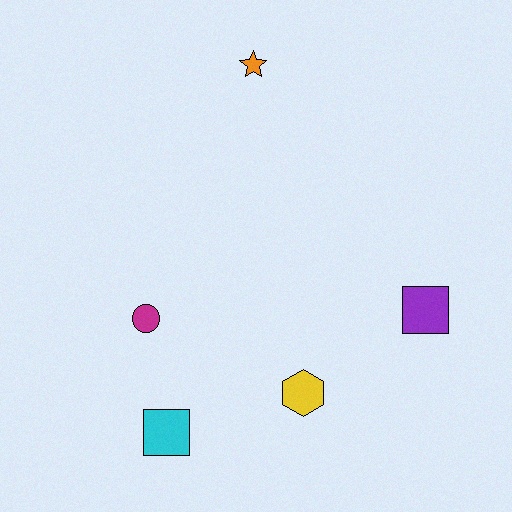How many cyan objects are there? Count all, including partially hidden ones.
There is 1 cyan object.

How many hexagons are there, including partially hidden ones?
There is 1 hexagon.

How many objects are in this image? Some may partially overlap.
There are 5 objects.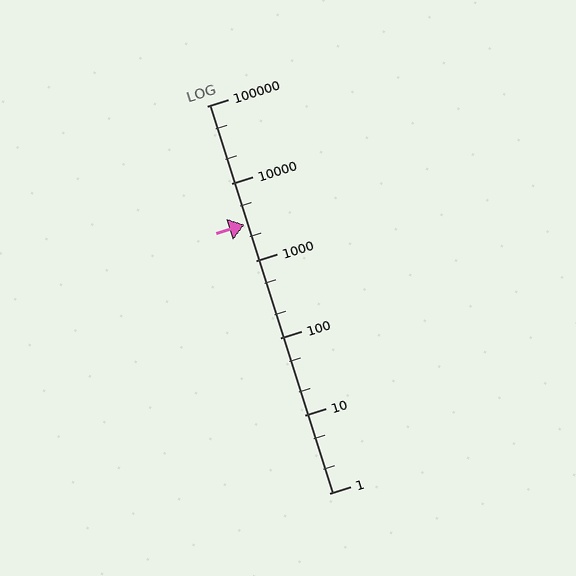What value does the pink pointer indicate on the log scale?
The pointer indicates approximately 2900.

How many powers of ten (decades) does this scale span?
The scale spans 5 decades, from 1 to 100000.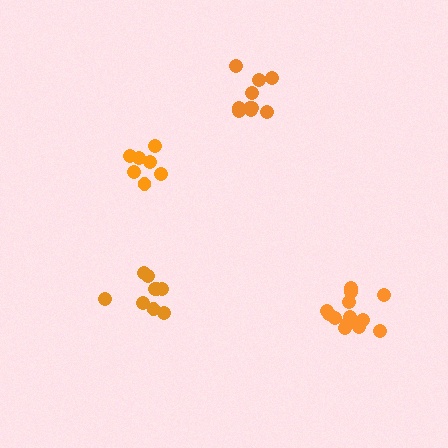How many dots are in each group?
Group 1: 9 dots, Group 2: 13 dots, Group 3: 10 dots, Group 4: 7 dots (39 total).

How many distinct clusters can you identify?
There are 4 distinct clusters.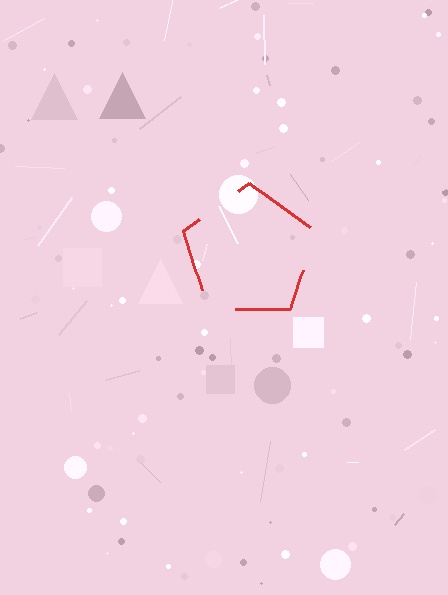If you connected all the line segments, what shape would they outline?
They would outline a pentagon.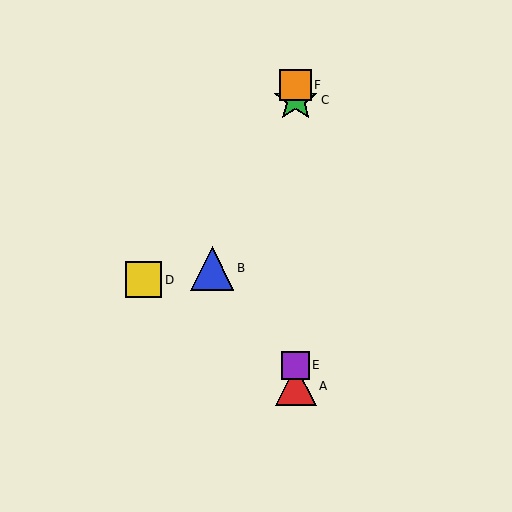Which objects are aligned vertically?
Objects A, C, E, F are aligned vertically.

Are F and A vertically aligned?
Yes, both are at x≈296.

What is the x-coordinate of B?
Object B is at x≈212.